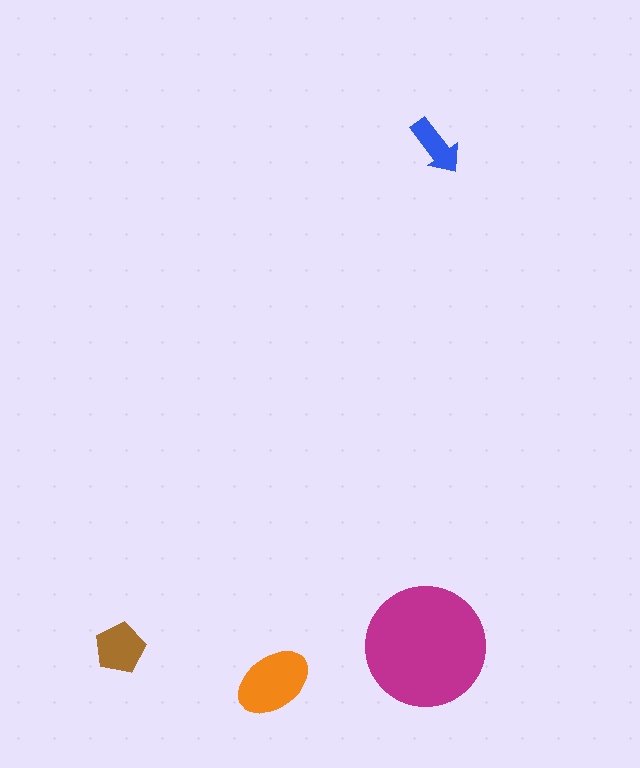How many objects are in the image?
There are 4 objects in the image.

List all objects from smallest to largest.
The blue arrow, the brown pentagon, the orange ellipse, the magenta circle.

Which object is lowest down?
The orange ellipse is bottommost.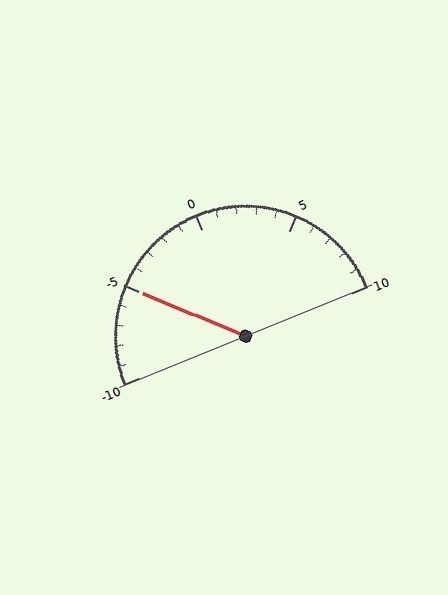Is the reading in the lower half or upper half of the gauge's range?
The reading is in the lower half of the range (-10 to 10).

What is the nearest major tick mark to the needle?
The nearest major tick mark is -5.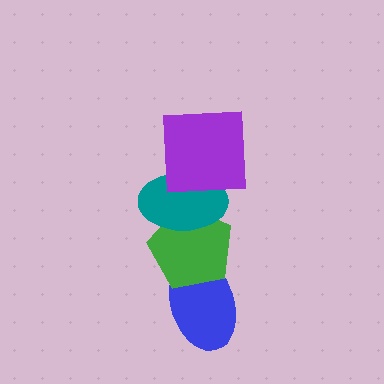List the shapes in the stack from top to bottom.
From top to bottom: the purple square, the teal ellipse, the green pentagon, the blue ellipse.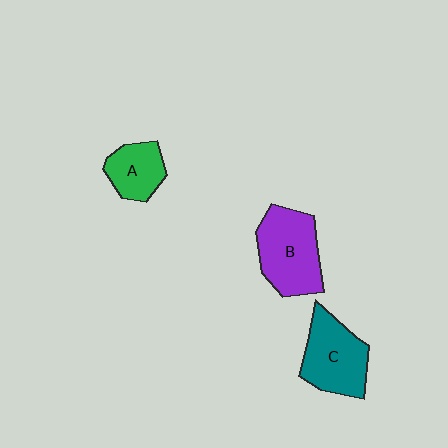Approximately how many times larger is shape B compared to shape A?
Approximately 1.7 times.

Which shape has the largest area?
Shape B (purple).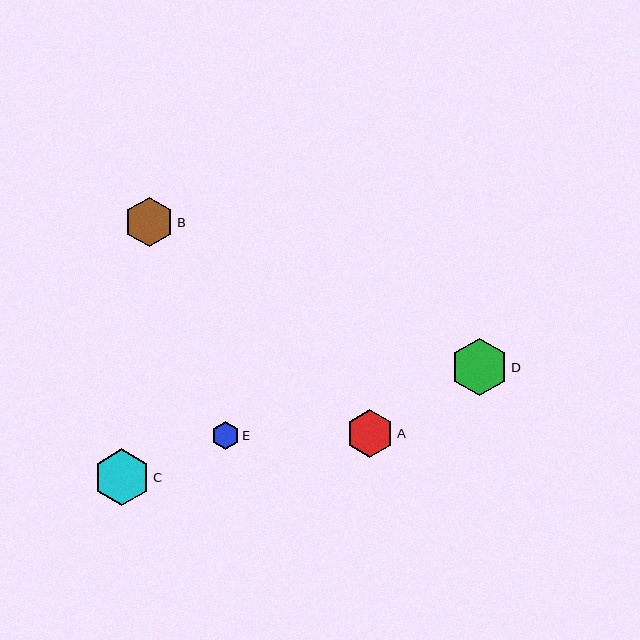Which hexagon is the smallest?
Hexagon E is the smallest with a size of approximately 28 pixels.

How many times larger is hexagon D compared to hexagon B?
Hexagon D is approximately 1.2 times the size of hexagon B.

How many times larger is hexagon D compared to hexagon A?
Hexagon D is approximately 1.2 times the size of hexagon A.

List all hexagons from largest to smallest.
From largest to smallest: D, C, B, A, E.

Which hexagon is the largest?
Hexagon D is the largest with a size of approximately 57 pixels.